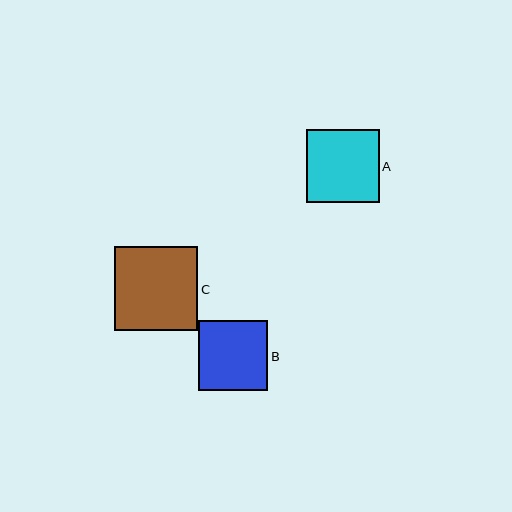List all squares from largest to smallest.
From largest to smallest: C, A, B.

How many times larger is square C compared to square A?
Square C is approximately 1.1 times the size of square A.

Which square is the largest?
Square C is the largest with a size of approximately 84 pixels.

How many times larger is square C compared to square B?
Square C is approximately 1.2 times the size of square B.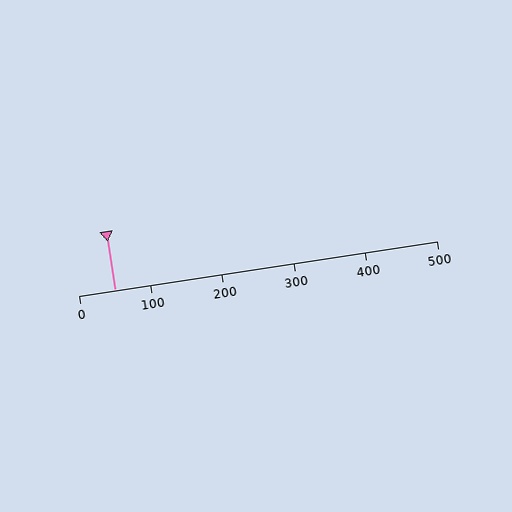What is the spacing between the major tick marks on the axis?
The major ticks are spaced 100 apart.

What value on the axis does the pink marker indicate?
The marker indicates approximately 50.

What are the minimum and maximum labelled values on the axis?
The axis runs from 0 to 500.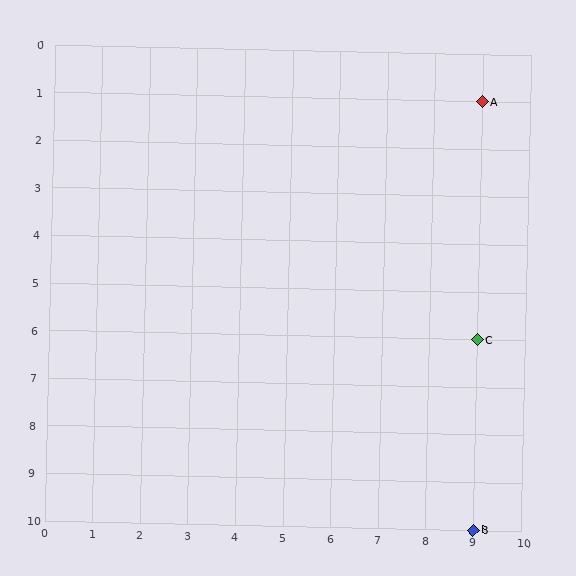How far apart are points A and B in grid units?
Points A and B are 9 rows apart.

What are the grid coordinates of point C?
Point C is at grid coordinates (9, 6).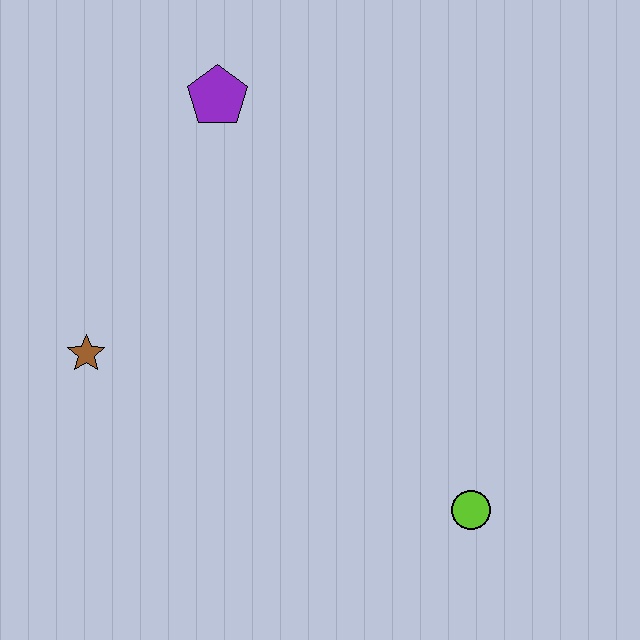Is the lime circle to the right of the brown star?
Yes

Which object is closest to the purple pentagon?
The brown star is closest to the purple pentagon.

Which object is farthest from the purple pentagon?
The lime circle is farthest from the purple pentagon.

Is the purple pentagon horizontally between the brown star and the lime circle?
Yes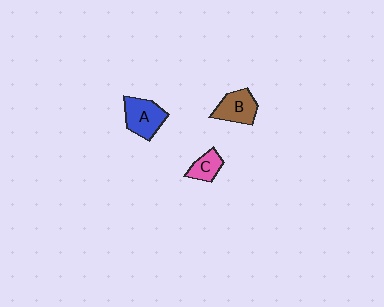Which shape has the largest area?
Shape A (blue).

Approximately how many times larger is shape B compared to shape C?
Approximately 1.5 times.